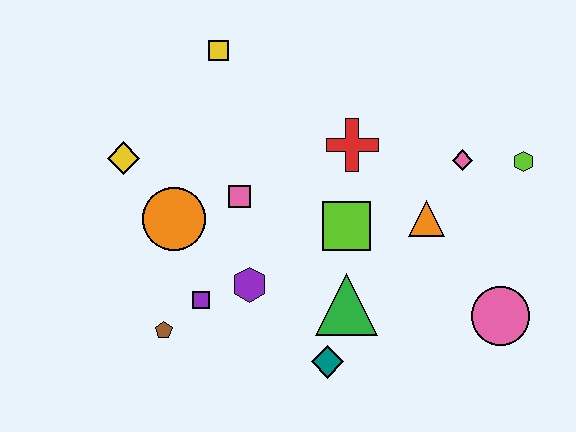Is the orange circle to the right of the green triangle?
No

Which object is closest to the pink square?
The orange circle is closest to the pink square.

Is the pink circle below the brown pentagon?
No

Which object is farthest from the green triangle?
The yellow square is farthest from the green triangle.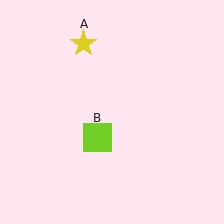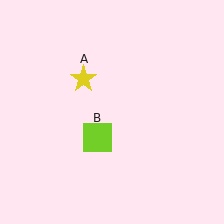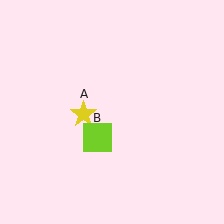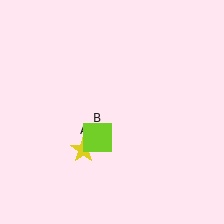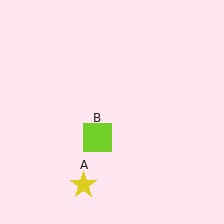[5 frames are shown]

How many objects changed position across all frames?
1 object changed position: yellow star (object A).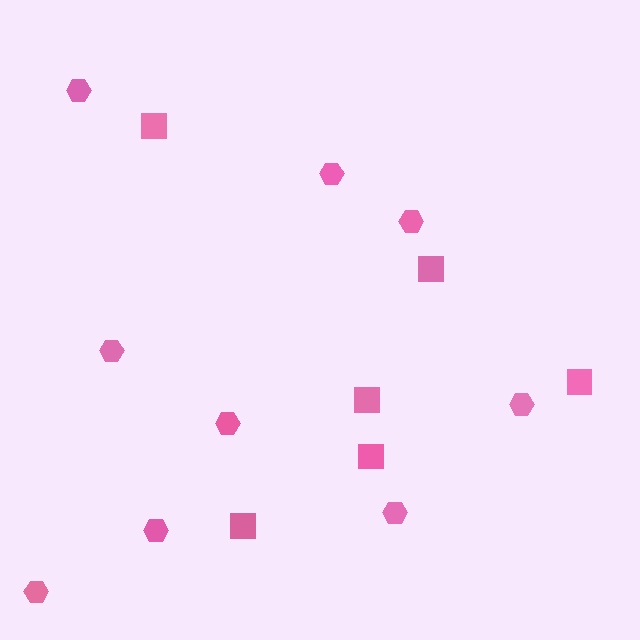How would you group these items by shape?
There are 2 groups: one group of hexagons (9) and one group of squares (6).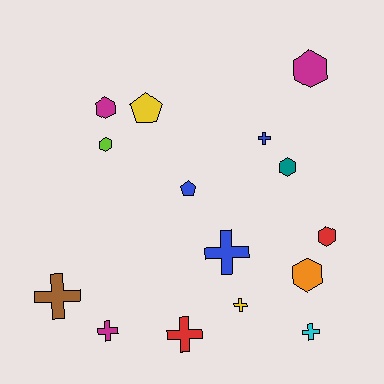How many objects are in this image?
There are 15 objects.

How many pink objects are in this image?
There are no pink objects.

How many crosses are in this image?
There are 7 crosses.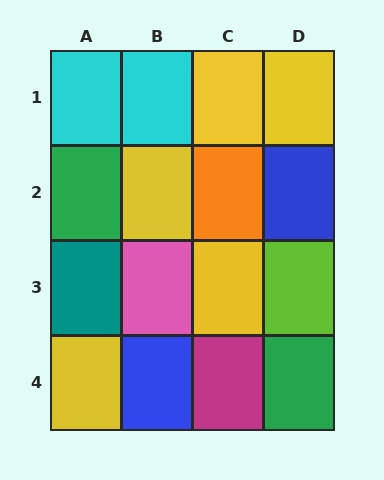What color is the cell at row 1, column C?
Yellow.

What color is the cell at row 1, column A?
Cyan.